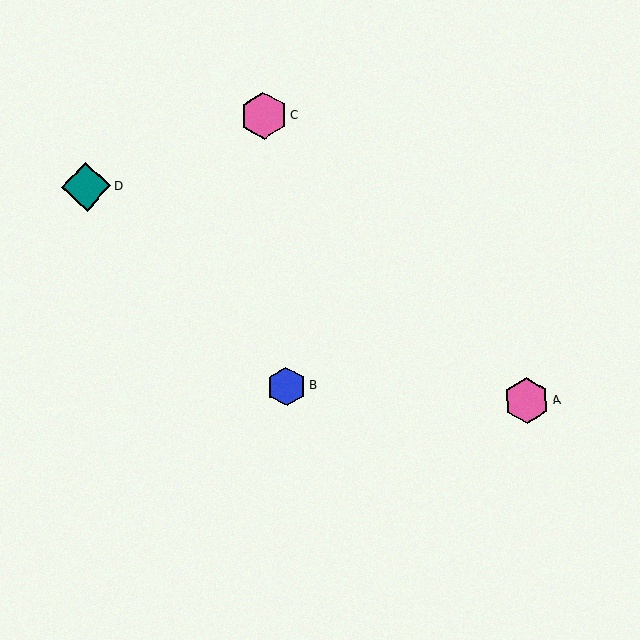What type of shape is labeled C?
Shape C is a pink hexagon.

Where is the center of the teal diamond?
The center of the teal diamond is at (86, 186).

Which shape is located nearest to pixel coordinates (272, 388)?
The blue hexagon (labeled B) at (287, 386) is nearest to that location.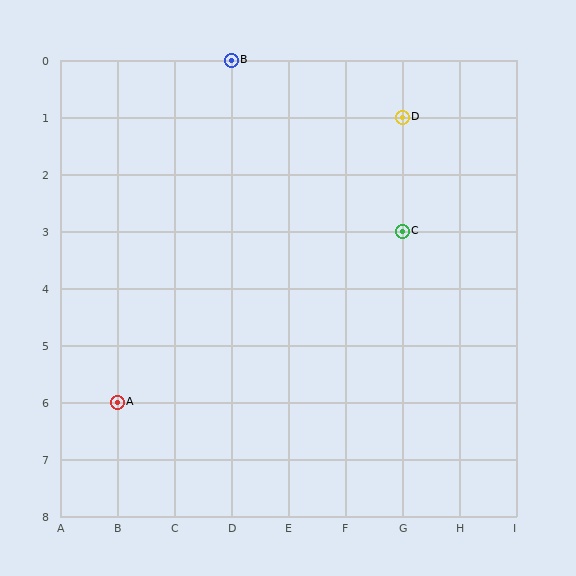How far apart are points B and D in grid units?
Points B and D are 3 columns and 1 row apart (about 3.2 grid units diagonally).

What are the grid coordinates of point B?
Point B is at grid coordinates (D, 0).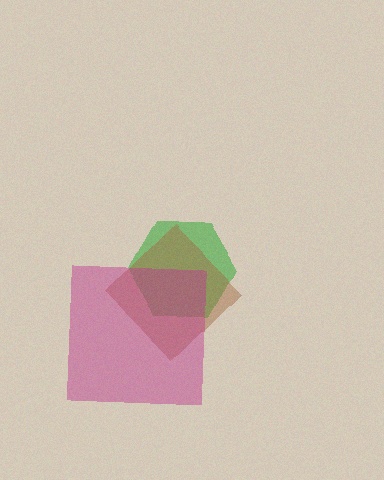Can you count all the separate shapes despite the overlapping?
Yes, there are 3 separate shapes.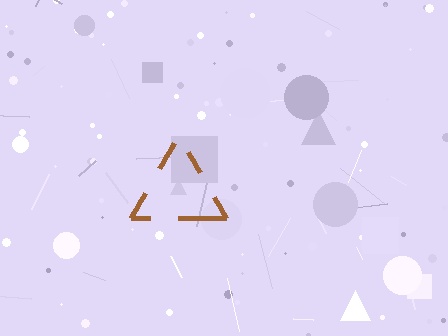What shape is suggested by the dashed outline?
The dashed outline suggests a triangle.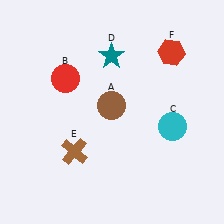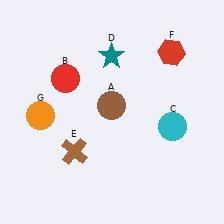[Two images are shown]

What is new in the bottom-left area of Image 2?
An orange circle (G) was added in the bottom-left area of Image 2.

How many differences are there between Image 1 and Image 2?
There is 1 difference between the two images.